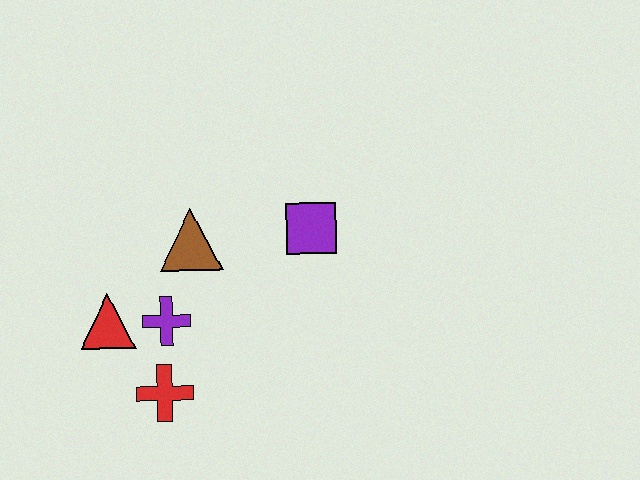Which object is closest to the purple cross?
The red triangle is closest to the purple cross.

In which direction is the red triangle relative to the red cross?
The red triangle is above the red cross.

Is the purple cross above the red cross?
Yes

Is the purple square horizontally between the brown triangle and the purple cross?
No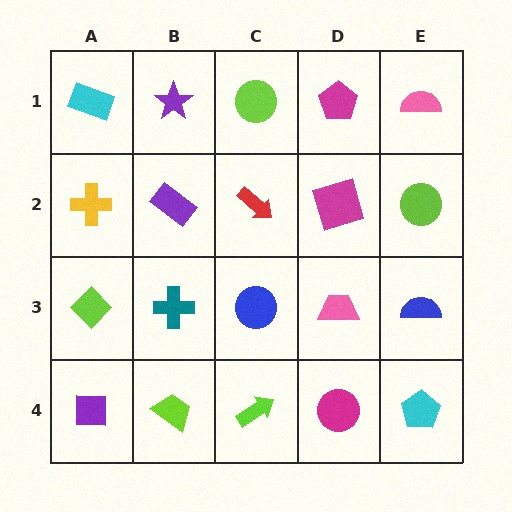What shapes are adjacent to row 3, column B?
A purple rectangle (row 2, column B), a lime trapezoid (row 4, column B), a lime diamond (row 3, column A), a blue circle (row 3, column C).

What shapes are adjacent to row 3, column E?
A lime circle (row 2, column E), a cyan pentagon (row 4, column E), a pink trapezoid (row 3, column D).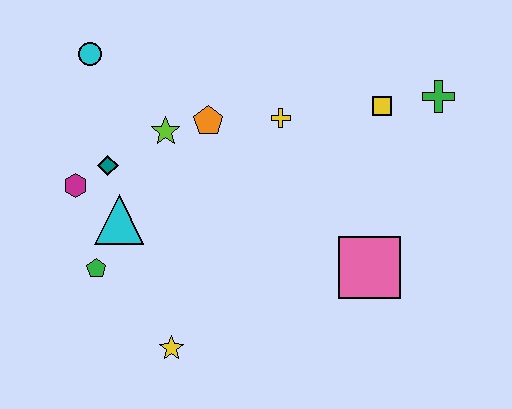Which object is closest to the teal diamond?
The magenta hexagon is closest to the teal diamond.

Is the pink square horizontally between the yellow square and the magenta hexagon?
Yes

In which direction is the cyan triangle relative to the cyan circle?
The cyan triangle is below the cyan circle.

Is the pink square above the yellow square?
No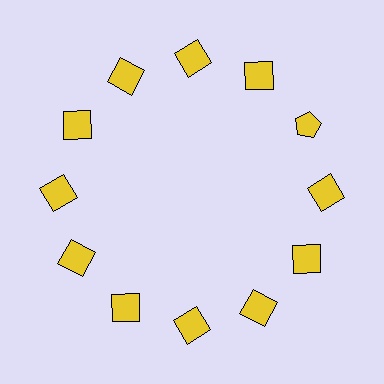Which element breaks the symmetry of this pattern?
The yellow pentagon at roughly the 2 o'clock position breaks the symmetry. All other shapes are yellow squares.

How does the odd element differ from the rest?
It has a different shape: pentagon instead of square.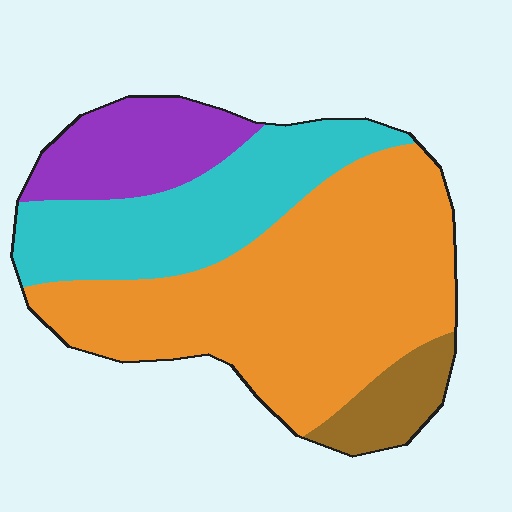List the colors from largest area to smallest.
From largest to smallest: orange, cyan, purple, brown.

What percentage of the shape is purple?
Purple covers 14% of the shape.